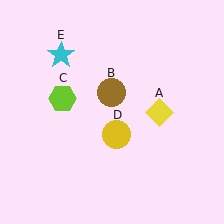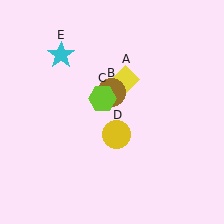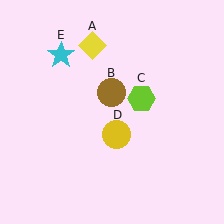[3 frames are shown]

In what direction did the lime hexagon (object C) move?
The lime hexagon (object C) moved right.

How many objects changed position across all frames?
2 objects changed position: yellow diamond (object A), lime hexagon (object C).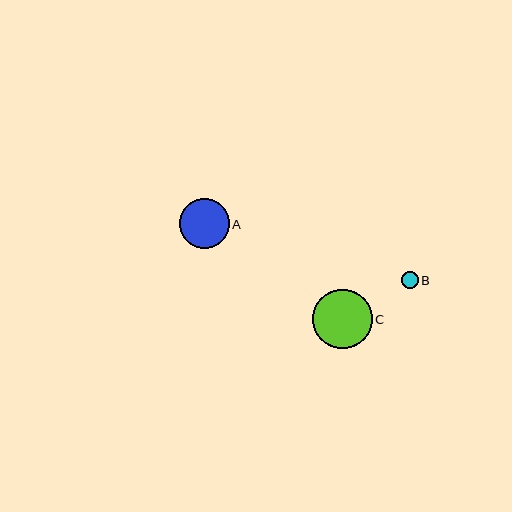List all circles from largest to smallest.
From largest to smallest: C, A, B.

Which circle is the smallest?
Circle B is the smallest with a size of approximately 17 pixels.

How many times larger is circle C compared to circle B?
Circle C is approximately 3.6 times the size of circle B.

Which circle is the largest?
Circle C is the largest with a size of approximately 60 pixels.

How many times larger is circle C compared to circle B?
Circle C is approximately 3.6 times the size of circle B.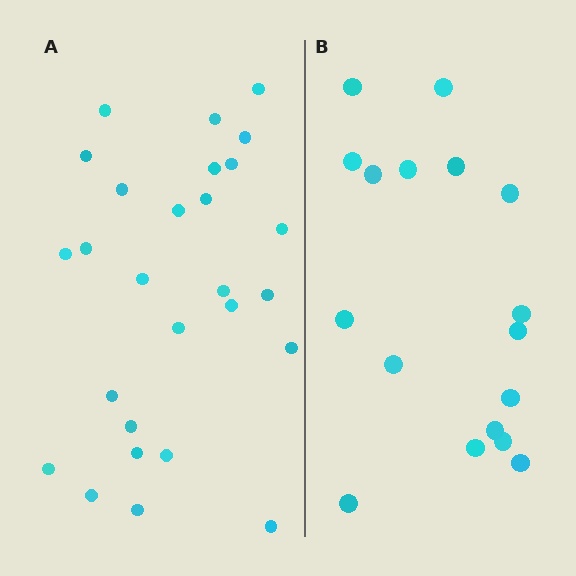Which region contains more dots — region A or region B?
Region A (the left region) has more dots.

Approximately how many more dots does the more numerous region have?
Region A has roughly 10 or so more dots than region B.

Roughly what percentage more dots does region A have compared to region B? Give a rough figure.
About 60% more.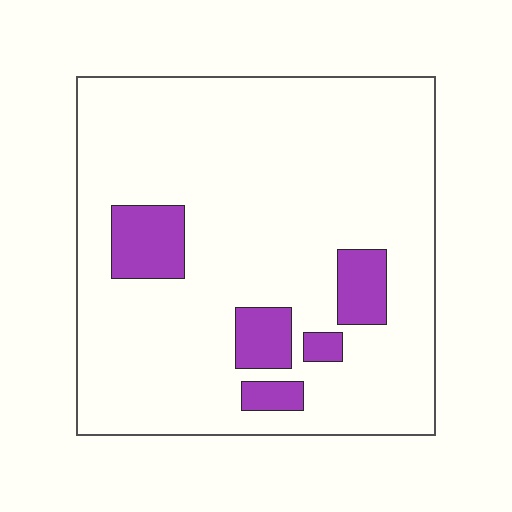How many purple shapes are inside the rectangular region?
5.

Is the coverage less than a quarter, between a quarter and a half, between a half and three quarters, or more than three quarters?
Less than a quarter.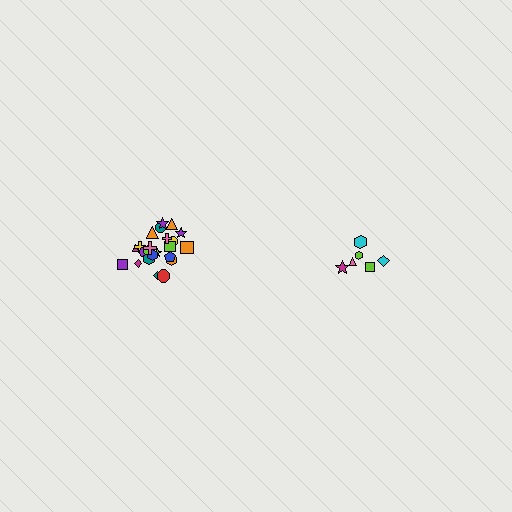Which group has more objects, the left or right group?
The left group.